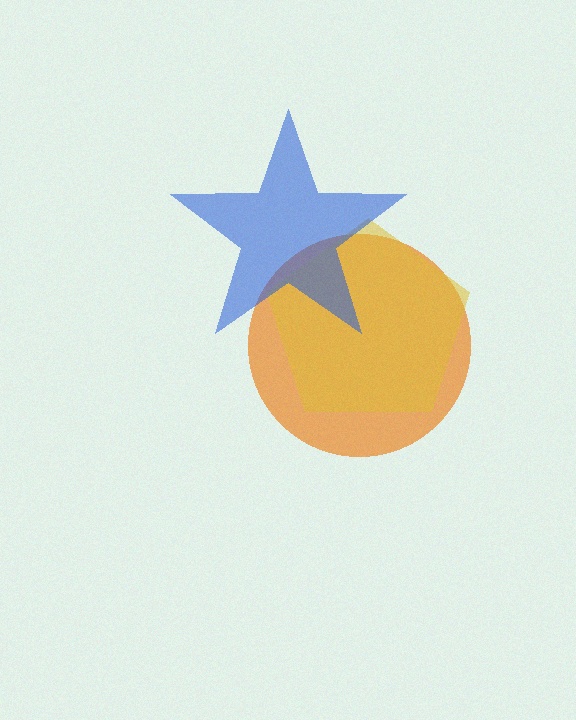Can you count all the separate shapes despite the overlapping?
Yes, there are 3 separate shapes.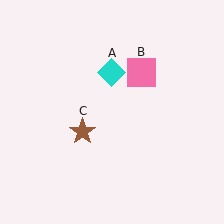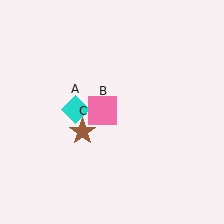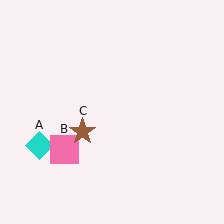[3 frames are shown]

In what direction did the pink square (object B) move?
The pink square (object B) moved down and to the left.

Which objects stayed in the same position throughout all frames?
Brown star (object C) remained stationary.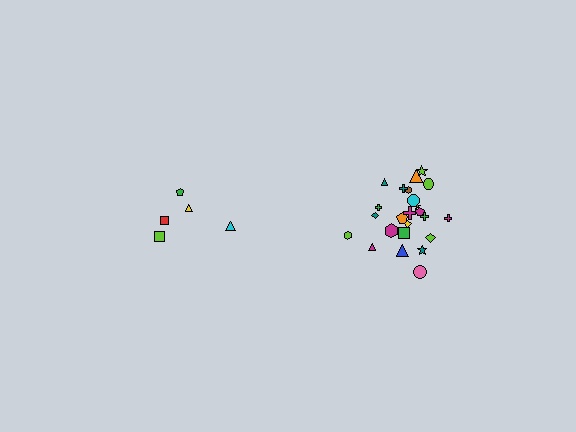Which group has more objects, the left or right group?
The right group.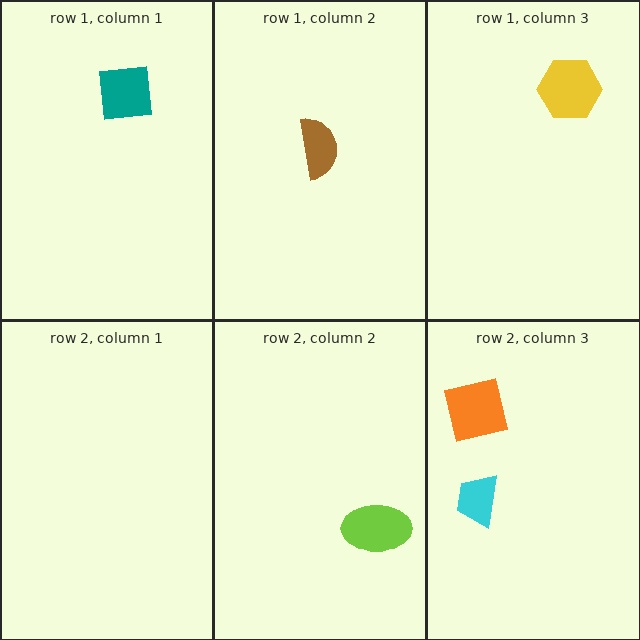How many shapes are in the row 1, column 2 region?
1.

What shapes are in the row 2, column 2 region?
The lime ellipse.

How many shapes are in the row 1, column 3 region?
1.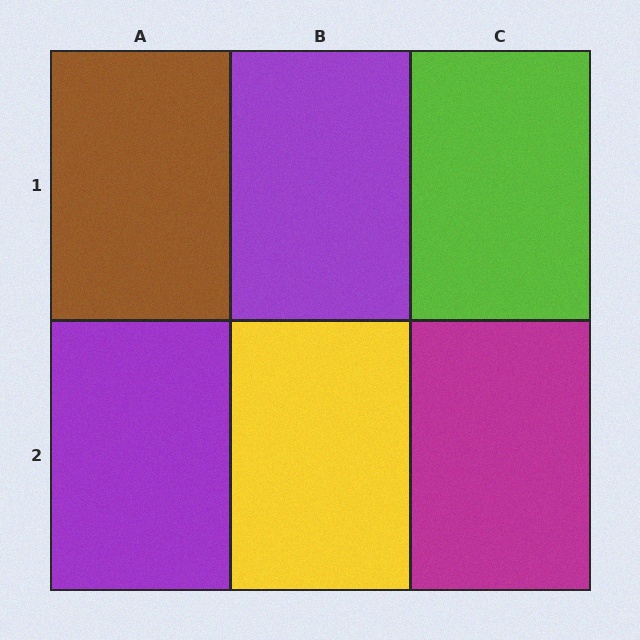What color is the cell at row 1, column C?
Lime.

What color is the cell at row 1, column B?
Purple.